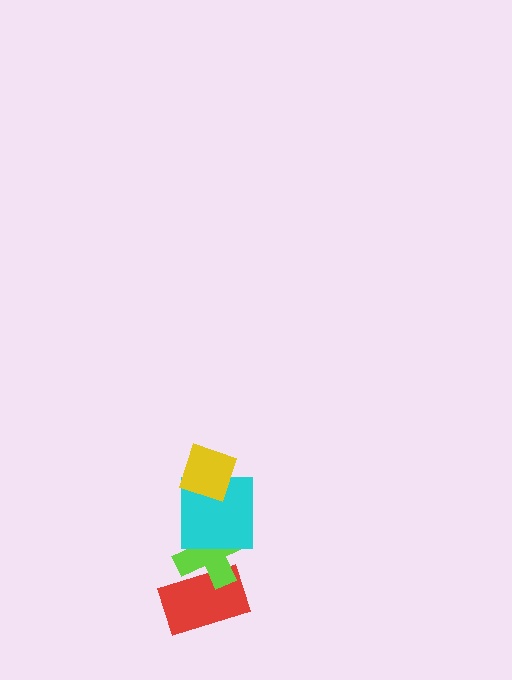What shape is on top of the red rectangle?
The lime cross is on top of the red rectangle.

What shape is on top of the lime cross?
The cyan square is on top of the lime cross.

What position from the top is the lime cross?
The lime cross is 3rd from the top.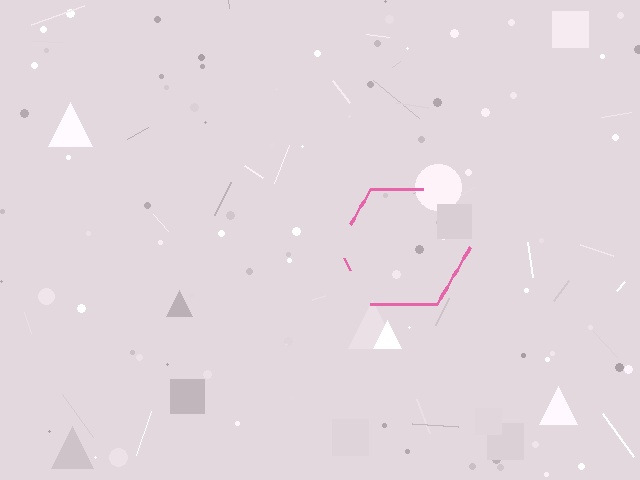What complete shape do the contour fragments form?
The contour fragments form a hexagon.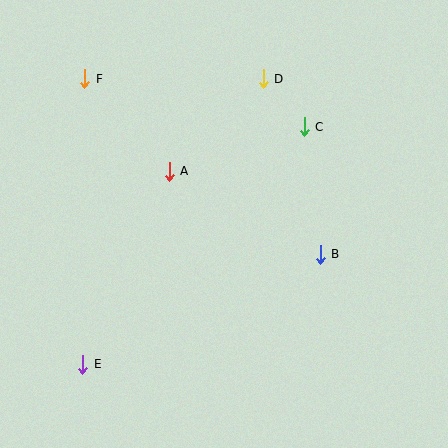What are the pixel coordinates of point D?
Point D is at (263, 79).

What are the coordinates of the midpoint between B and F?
The midpoint between B and F is at (203, 167).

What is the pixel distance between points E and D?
The distance between E and D is 338 pixels.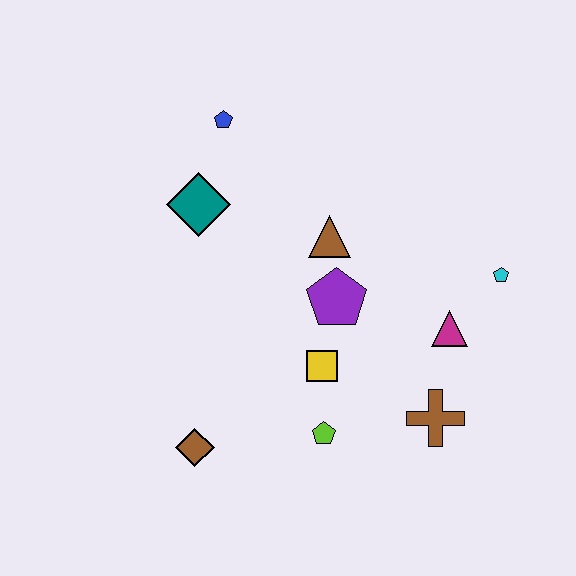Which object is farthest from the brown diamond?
The cyan pentagon is farthest from the brown diamond.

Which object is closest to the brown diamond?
The lime pentagon is closest to the brown diamond.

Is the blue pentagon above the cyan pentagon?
Yes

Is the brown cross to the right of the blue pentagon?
Yes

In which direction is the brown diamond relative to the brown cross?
The brown diamond is to the left of the brown cross.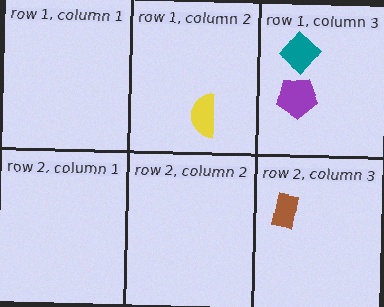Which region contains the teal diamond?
The row 1, column 3 region.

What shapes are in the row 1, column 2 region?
The yellow semicircle.